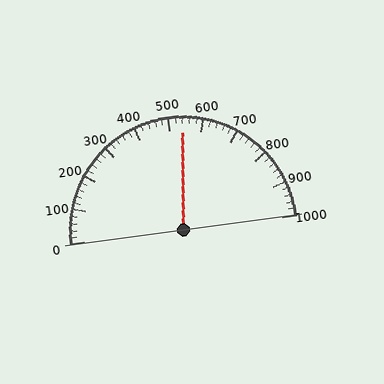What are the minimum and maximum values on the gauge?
The gauge ranges from 0 to 1000.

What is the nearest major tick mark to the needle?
The nearest major tick mark is 500.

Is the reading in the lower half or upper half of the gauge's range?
The reading is in the upper half of the range (0 to 1000).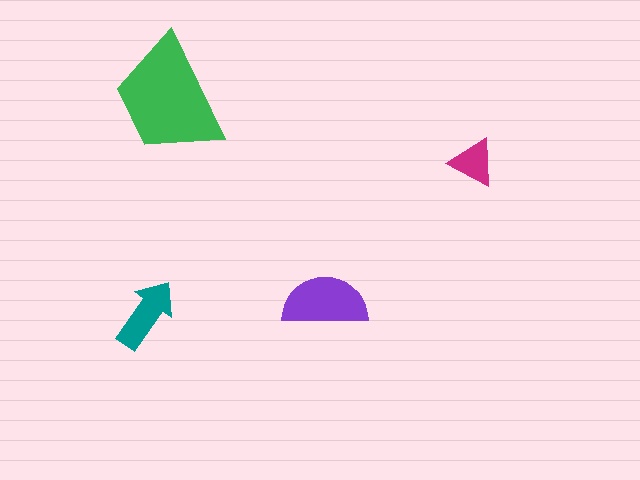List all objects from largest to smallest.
The green trapezoid, the purple semicircle, the teal arrow, the magenta triangle.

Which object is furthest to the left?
The teal arrow is leftmost.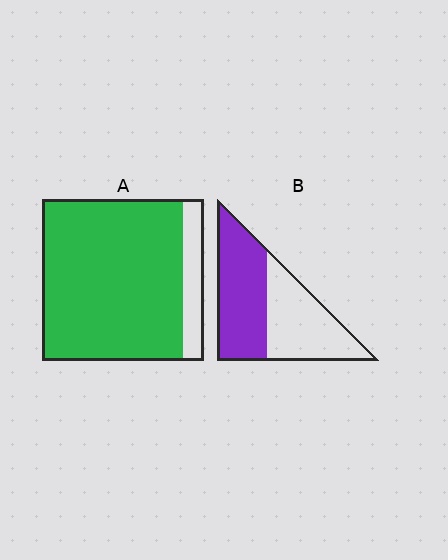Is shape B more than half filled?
Roughly half.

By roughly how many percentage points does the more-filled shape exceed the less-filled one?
By roughly 35 percentage points (A over B).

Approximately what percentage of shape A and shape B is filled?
A is approximately 85% and B is approximately 50%.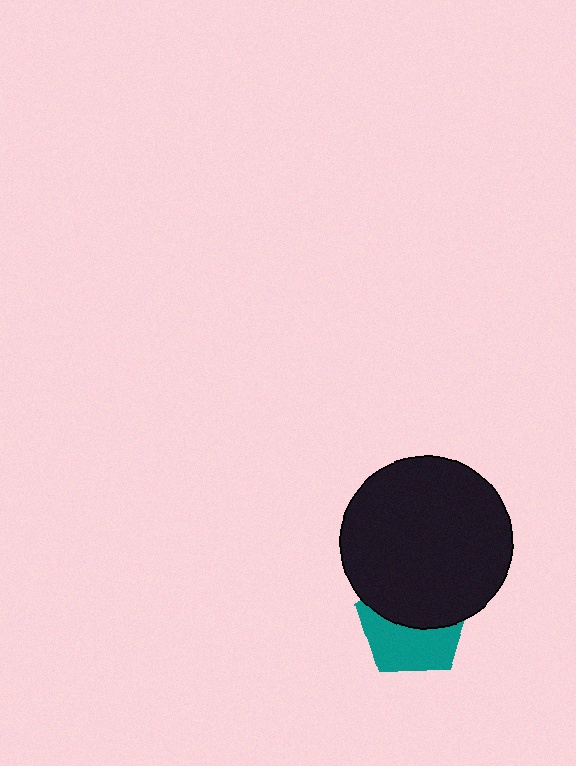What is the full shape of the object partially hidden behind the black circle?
The partially hidden object is a teal pentagon.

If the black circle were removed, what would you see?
You would see the complete teal pentagon.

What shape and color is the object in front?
The object in front is a black circle.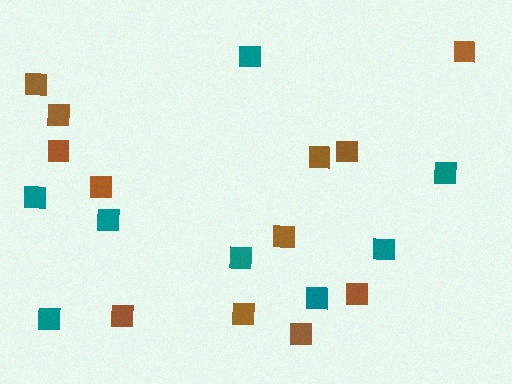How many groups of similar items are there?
There are 2 groups: one group of teal squares (8) and one group of brown squares (12).